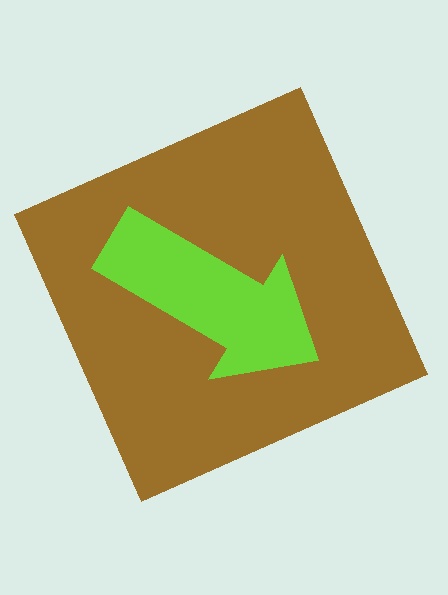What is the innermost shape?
The lime arrow.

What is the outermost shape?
The brown square.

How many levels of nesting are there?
2.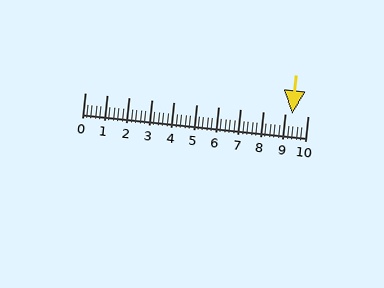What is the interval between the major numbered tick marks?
The major tick marks are spaced 1 units apart.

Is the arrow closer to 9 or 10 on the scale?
The arrow is closer to 9.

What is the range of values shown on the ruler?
The ruler shows values from 0 to 10.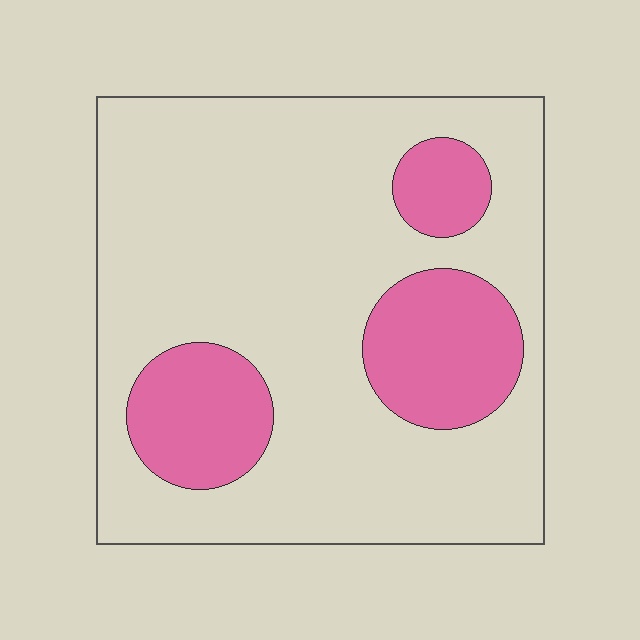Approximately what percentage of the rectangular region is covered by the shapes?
Approximately 25%.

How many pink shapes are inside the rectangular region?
3.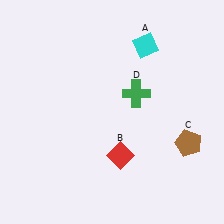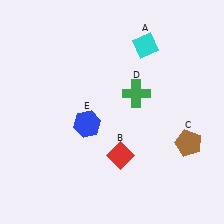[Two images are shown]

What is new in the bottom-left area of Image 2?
A blue hexagon (E) was added in the bottom-left area of Image 2.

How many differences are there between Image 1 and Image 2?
There is 1 difference between the two images.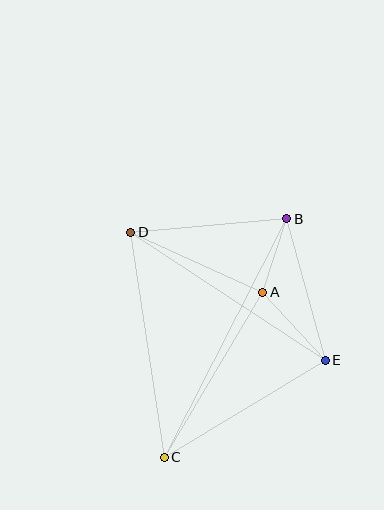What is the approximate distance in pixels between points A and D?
The distance between A and D is approximately 145 pixels.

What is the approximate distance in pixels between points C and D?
The distance between C and D is approximately 227 pixels.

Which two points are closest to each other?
Points A and B are closest to each other.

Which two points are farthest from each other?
Points B and C are farthest from each other.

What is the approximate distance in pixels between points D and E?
The distance between D and E is approximately 233 pixels.